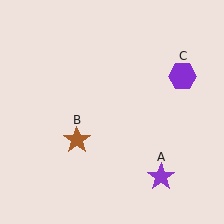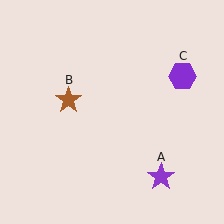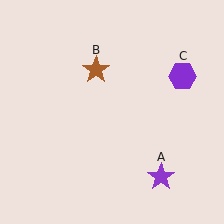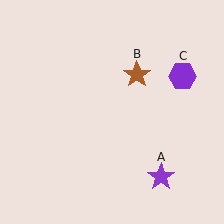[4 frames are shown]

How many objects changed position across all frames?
1 object changed position: brown star (object B).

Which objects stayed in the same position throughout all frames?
Purple star (object A) and purple hexagon (object C) remained stationary.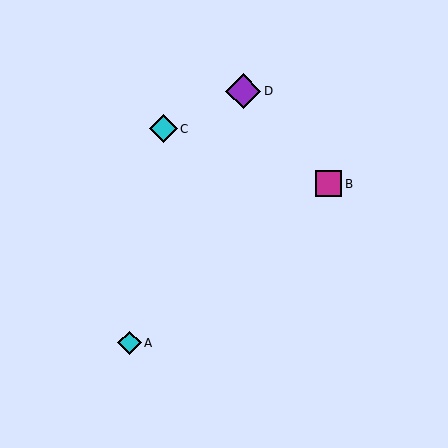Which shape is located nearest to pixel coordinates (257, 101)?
The purple diamond (labeled D) at (243, 91) is nearest to that location.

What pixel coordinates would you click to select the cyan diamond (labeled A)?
Click at (130, 343) to select the cyan diamond A.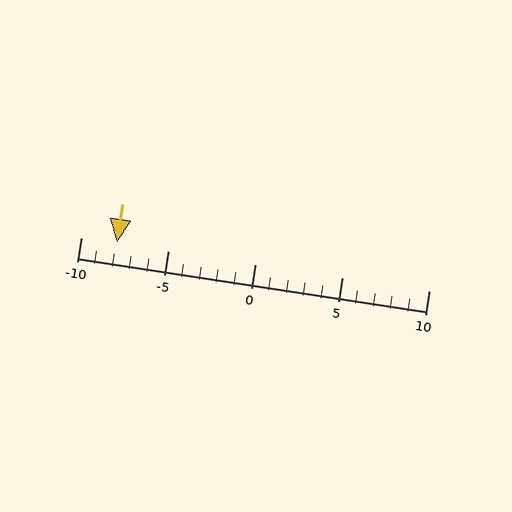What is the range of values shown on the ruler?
The ruler shows values from -10 to 10.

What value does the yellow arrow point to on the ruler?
The yellow arrow points to approximately -8.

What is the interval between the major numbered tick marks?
The major tick marks are spaced 5 units apart.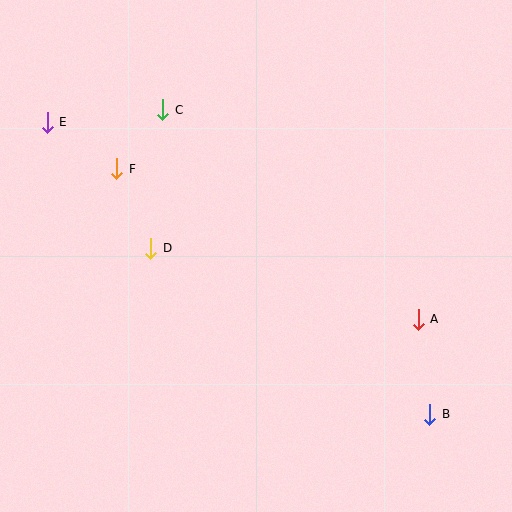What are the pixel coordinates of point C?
Point C is at (163, 110).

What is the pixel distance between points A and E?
The distance between A and E is 420 pixels.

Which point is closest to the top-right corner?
Point A is closest to the top-right corner.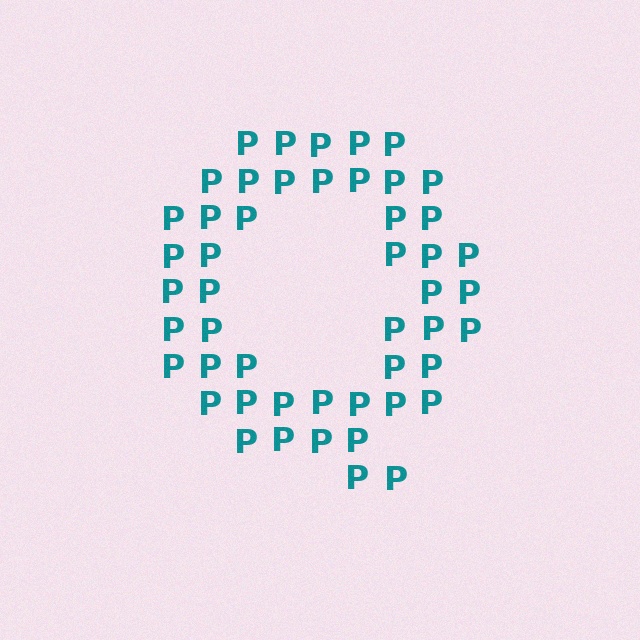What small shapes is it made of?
It is made of small letter P's.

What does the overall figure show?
The overall figure shows the letter Q.